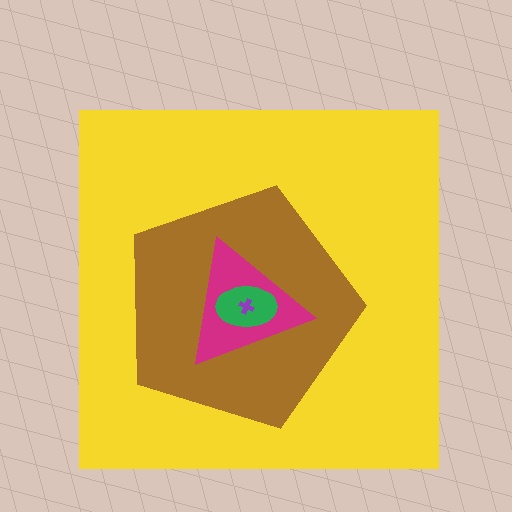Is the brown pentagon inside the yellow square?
Yes.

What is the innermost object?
The purple cross.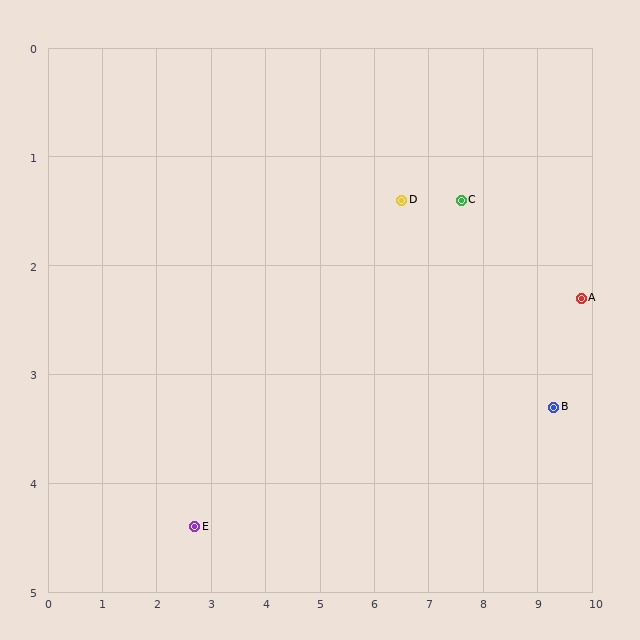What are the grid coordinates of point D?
Point D is at approximately (6.5, 1.4).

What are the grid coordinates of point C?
Point C is at approximately (7.6, 1.4).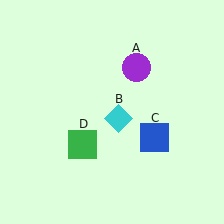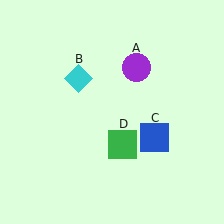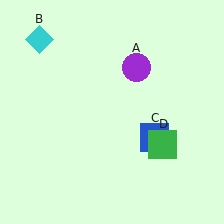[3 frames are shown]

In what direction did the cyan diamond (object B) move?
The cyan diamond (object B) moved up and to the left.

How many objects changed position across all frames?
2 objects changed position: cyan diamond (object B), green square (object D).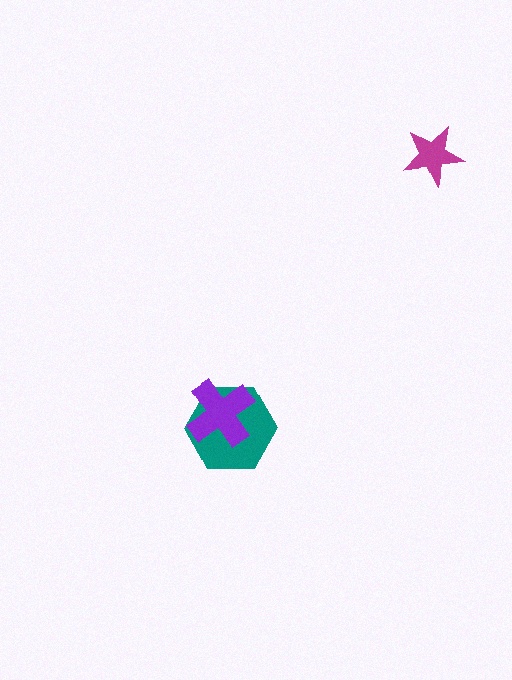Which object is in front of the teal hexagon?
The purple cross is in front of the teal hexagon.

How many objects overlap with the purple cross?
1 object overlaps with the purple cross.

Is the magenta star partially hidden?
No, no other shape covers it.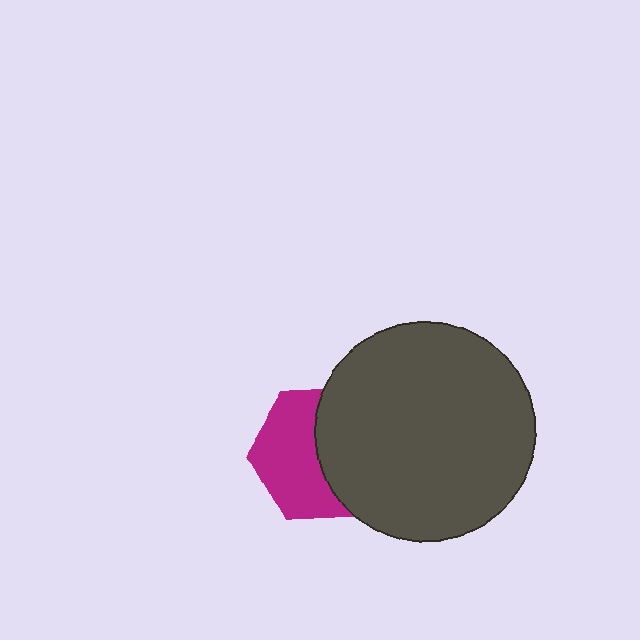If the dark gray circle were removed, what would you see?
You would see the complete magenta hexagon.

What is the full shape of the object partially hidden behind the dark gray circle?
The partially hidden object is a magenta hexagon.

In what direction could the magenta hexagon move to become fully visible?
The magenta hexagon could move left. That would shift it out from behind the dark gray circle entirely.